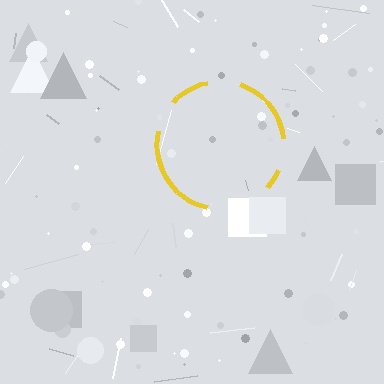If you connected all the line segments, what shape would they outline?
They would outline a circle.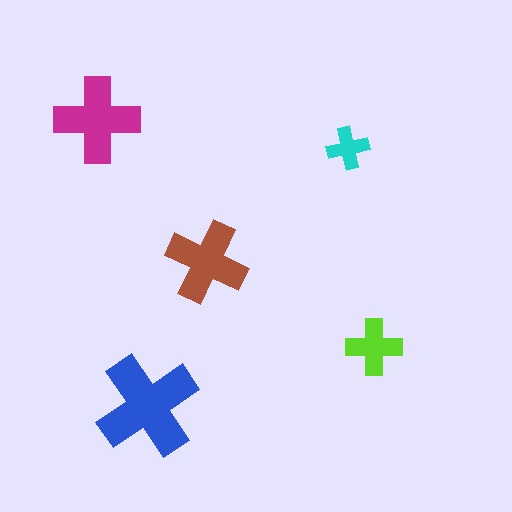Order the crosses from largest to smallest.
the blue one, the magenta one, the brown one, the lime one, the cyan one.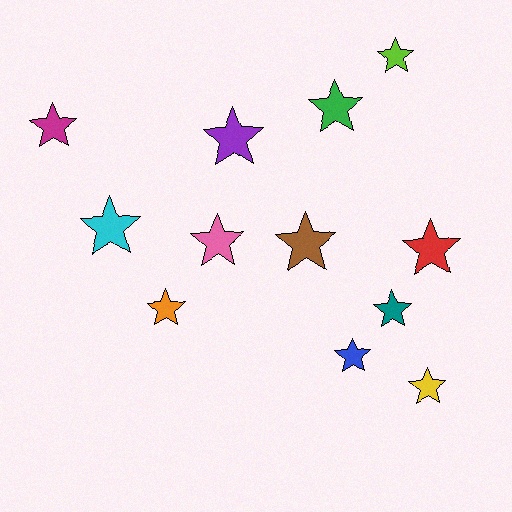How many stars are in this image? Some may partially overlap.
There are 12 stars.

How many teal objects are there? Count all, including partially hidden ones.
There is 1 teal object.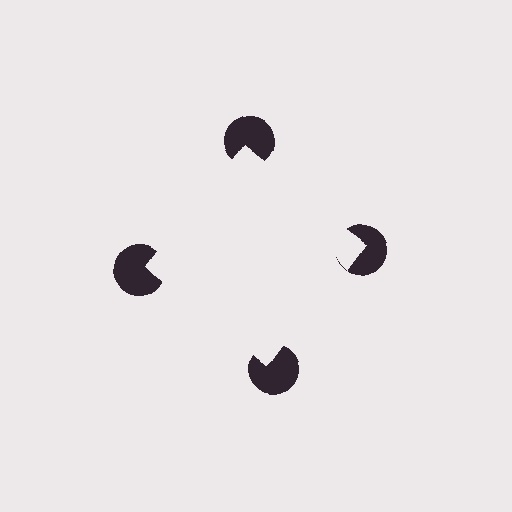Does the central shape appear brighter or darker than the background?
It typically appears slightly brighter than the background, even though no actual brightness change is drawn.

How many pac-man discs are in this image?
There are 4 — one at each vertex of the illusory square.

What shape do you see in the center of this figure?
An illusory square — its edges are inferred from the aligned wedge cuts in the pac-man discs, not physically drawn.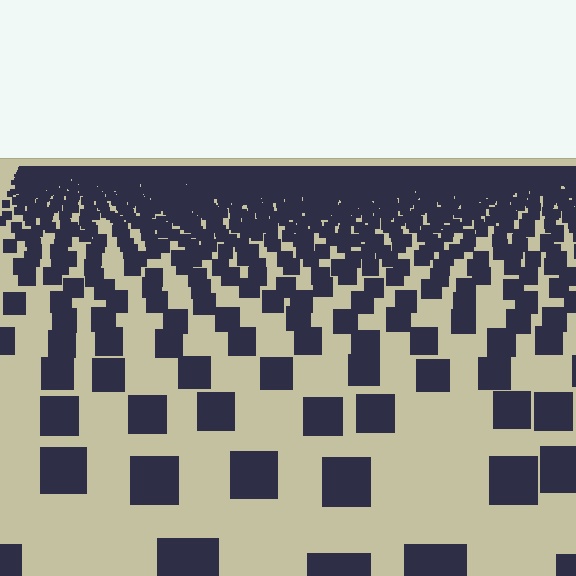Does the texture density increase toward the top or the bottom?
Density increases toward the top.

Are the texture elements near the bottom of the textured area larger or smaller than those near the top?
Larger. Near the bottom, elements are closer to the viewer and appear at a bigger on-screen size.